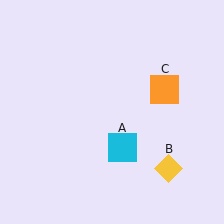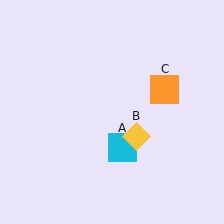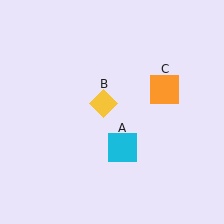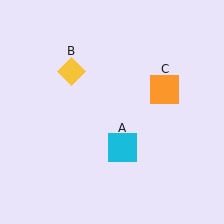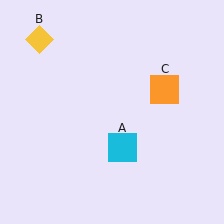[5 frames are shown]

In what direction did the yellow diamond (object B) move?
The yellow diamond (object B) moved up and to the left.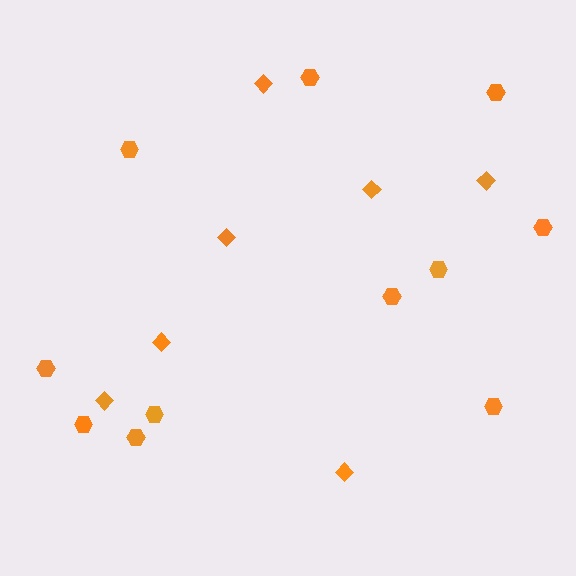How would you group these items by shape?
There are 2 groups: one group of diamonds (7) and one group of hexagons (11).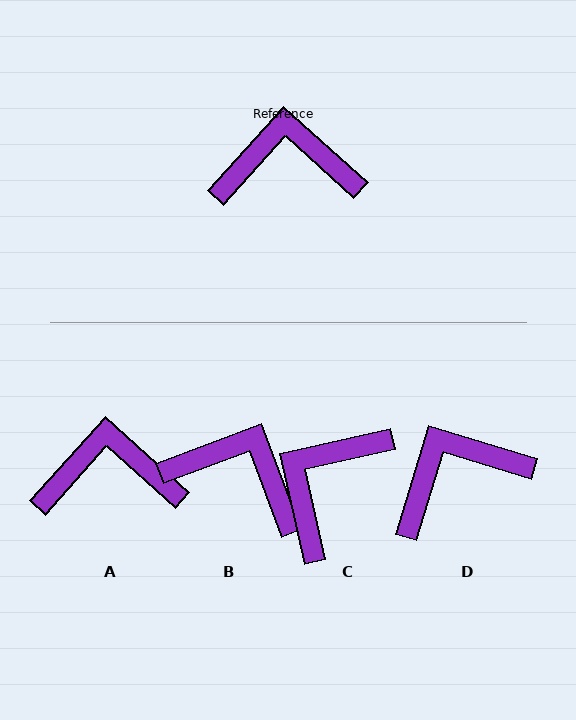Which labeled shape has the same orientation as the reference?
A.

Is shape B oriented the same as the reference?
No, it is off by about 28 degrees.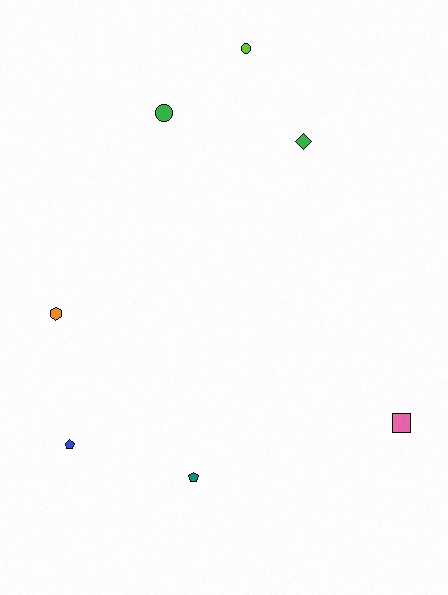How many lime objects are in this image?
There is 1 lime object.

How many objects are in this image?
There are 7 objects.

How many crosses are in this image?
There are no crosses.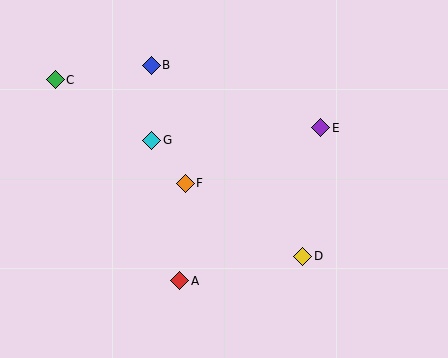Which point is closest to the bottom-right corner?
Point D is closest to the bottom-right corner.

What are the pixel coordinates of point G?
Point G is at (152, 140).